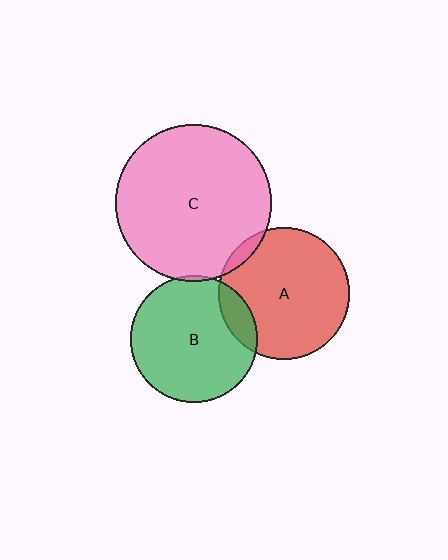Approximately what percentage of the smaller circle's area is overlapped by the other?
Approximately 5%.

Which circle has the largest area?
Circle C (pink).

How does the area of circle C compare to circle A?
Approximately 1.4 times.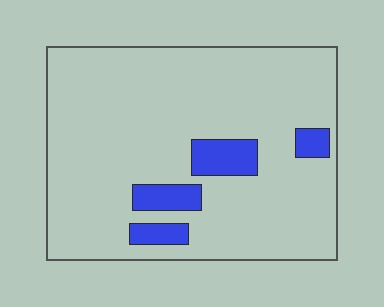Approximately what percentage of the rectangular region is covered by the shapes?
Approximately 10%.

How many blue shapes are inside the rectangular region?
4.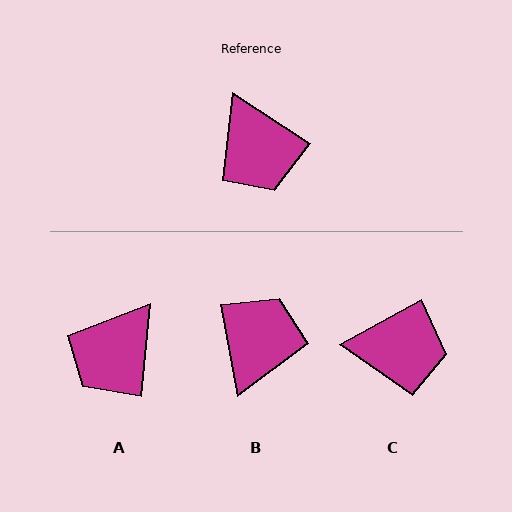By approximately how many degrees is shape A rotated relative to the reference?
Approximately 63 degrees clockwise.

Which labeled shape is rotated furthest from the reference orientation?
B, about 133 degrees away.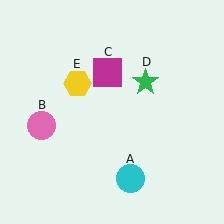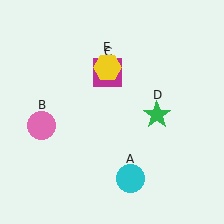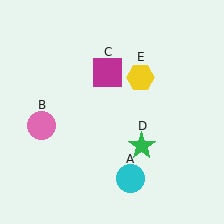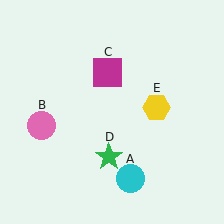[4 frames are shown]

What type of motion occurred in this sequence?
The green star (object D), yellow hexagon (object E) rotated clockwise around the center of the scene.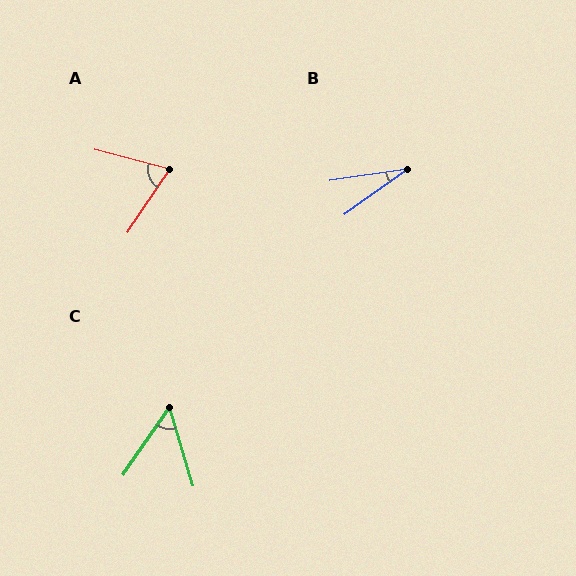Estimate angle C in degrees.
Approximately 51 degrees.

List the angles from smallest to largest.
B (27°), C (51°), A (71°).